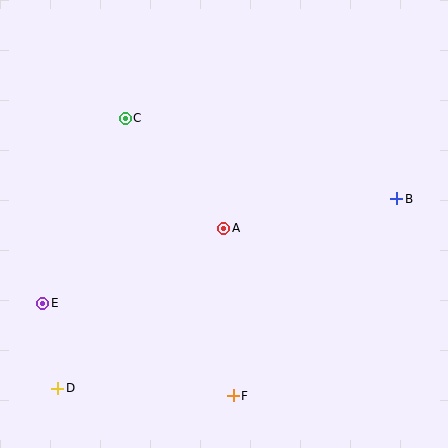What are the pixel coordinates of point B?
Point B is at (397, 199).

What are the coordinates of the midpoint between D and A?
The midpoint between D and A is at (141, 308).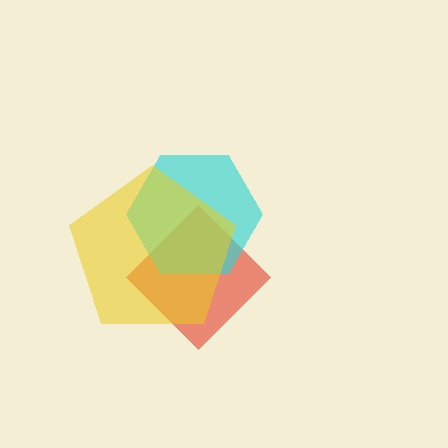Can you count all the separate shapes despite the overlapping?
Yes, there are 3 separate shapes.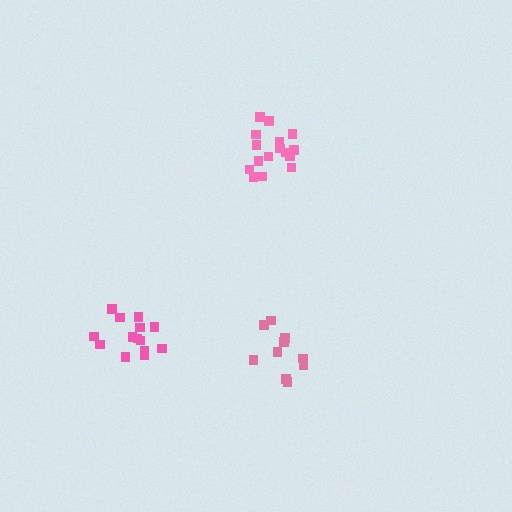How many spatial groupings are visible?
There are 3 spatial groupings.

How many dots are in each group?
Group 1: 16 dots, Group 2: 10 dots, Group 3: 14 dots (40 total).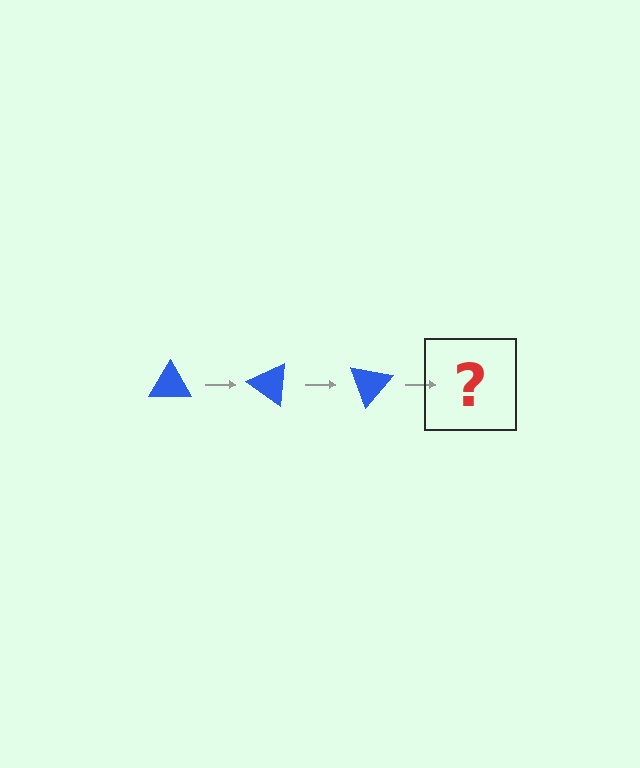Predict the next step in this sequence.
The next step is a blue triangle rotated 105 degrees.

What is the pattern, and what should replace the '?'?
The pattern is that the triangle rotates 35 degrees each step. The '?' should be a blue triangle rotated 105 degrees.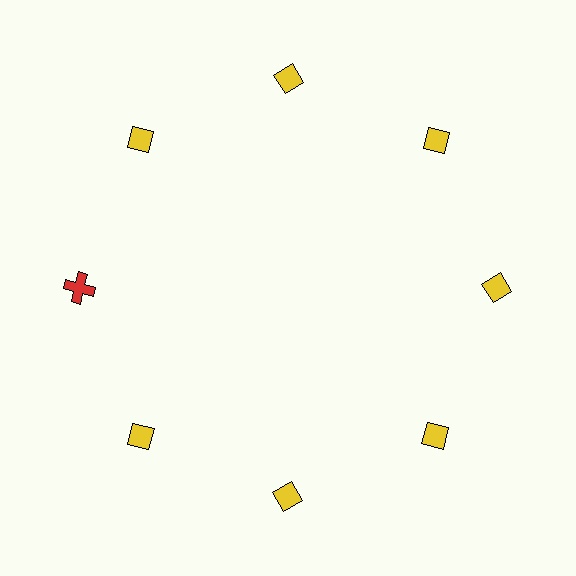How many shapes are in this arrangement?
There are 8 shapes arranged in a ring pattern.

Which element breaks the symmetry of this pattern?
The red cross at roughly the 9 o'clock position breaks the symmetry. All other shapes are yellow diamonds.